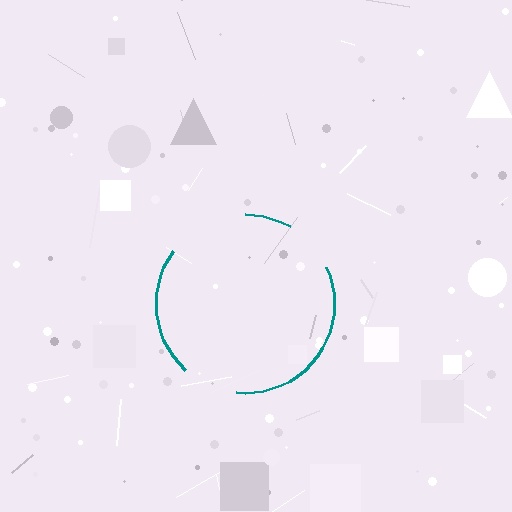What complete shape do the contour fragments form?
The contour fragments form a circle.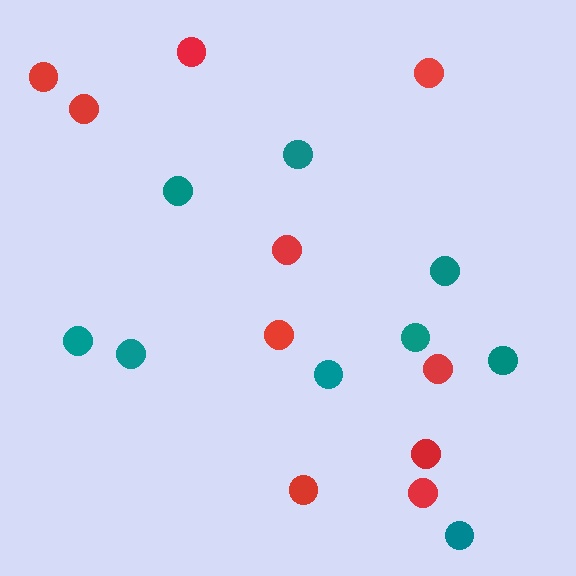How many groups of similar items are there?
There are 2 groups: one group of teal circles (9) and one group of red circles (10).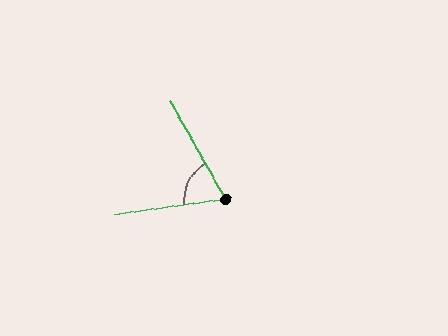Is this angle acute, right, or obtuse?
It is acute.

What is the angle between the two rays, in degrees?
Approximately 69 degrees.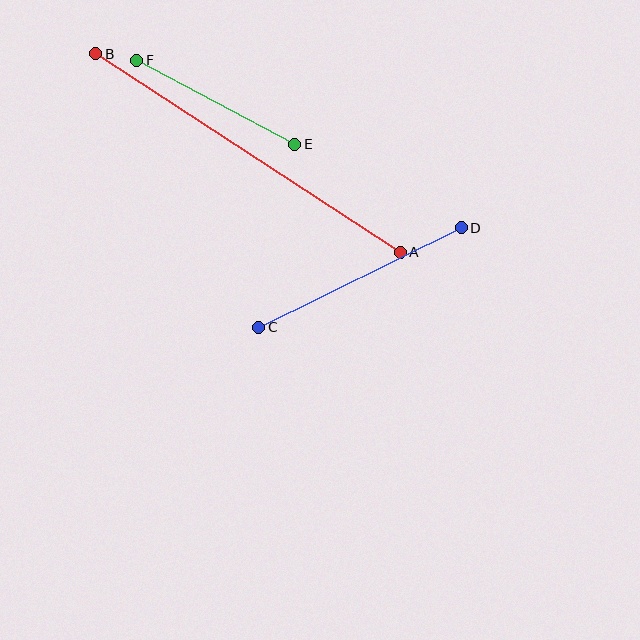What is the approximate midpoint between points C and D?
The midpoint is at approximately (360, 278) pixels.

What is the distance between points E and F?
The distance is approximately 179 pixels.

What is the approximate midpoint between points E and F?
The midpoint is at approximately (216, 102) pixels.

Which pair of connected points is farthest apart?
Points A and B are farthest apart.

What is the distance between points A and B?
The distance is approximately 364 pixels.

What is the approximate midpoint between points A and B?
The midpoint is at approximately (248, 153) pixels.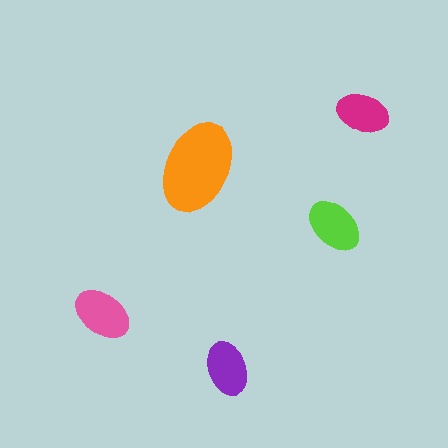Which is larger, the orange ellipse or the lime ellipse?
The orange one.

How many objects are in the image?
There are 5 objects in the image.